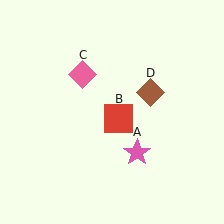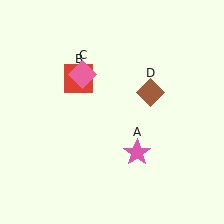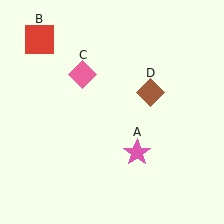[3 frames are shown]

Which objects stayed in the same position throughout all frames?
Pink star (object A) and pink diamond (object C) and brown diamond (object D) remained stationary.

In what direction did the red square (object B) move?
The red square (object B) moved up and to the left.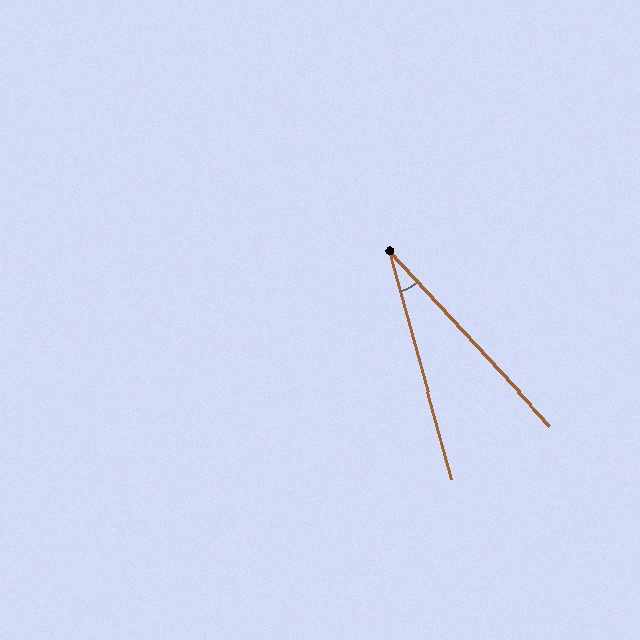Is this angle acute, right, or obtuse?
It is acute.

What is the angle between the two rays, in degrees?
Approximately 27 degrees.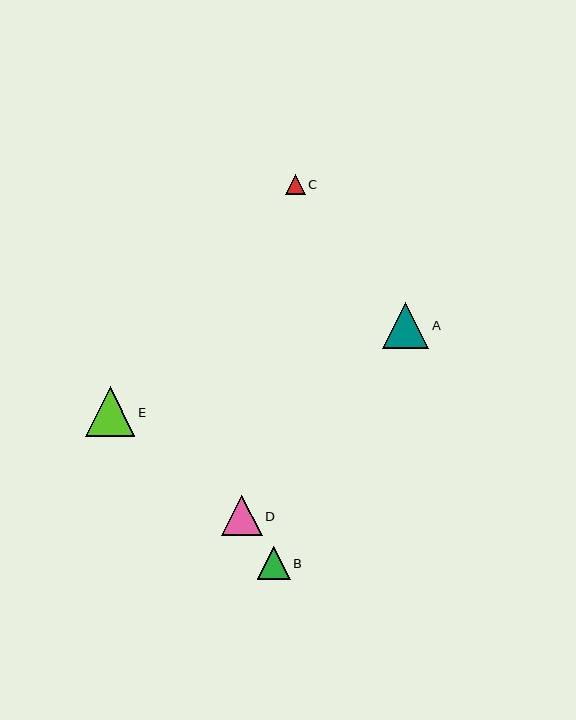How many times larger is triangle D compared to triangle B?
Triangle D is approximately 1.2 times the size of triangle B.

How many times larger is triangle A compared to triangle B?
Triangle A is approximately 1.4 times the size of triangle B.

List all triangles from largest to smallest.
From largest to smallest: E, A, D, B, C.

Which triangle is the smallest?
Triangle C is the smallest with a size of approximately 20 pixels.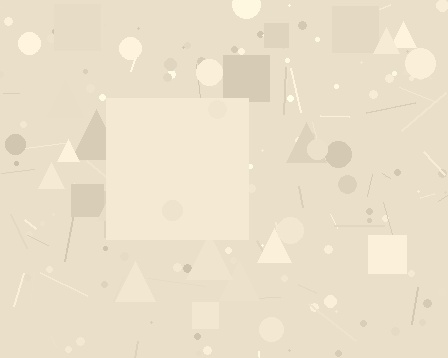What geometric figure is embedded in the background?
A square is embedded in the background.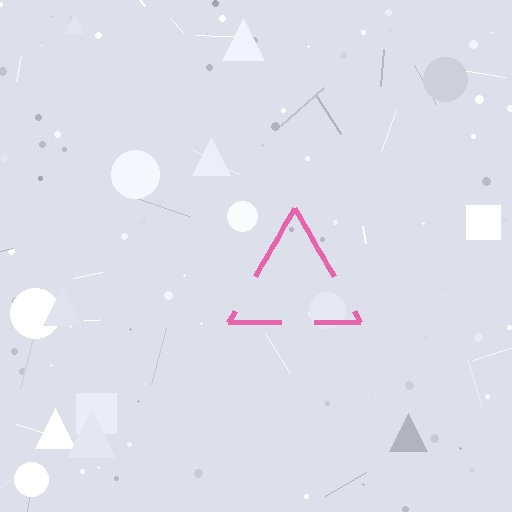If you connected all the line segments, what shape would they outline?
They would outline a triangle.